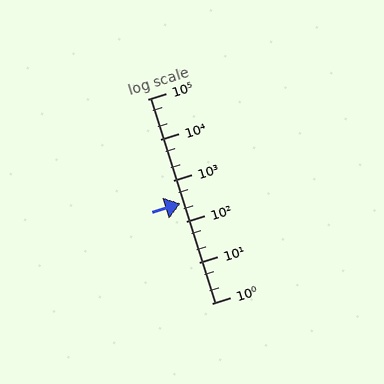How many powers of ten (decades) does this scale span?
The scale spans 5 decades, from 1 to 100000.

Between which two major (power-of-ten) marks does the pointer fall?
The pointer is between 100 and 1000.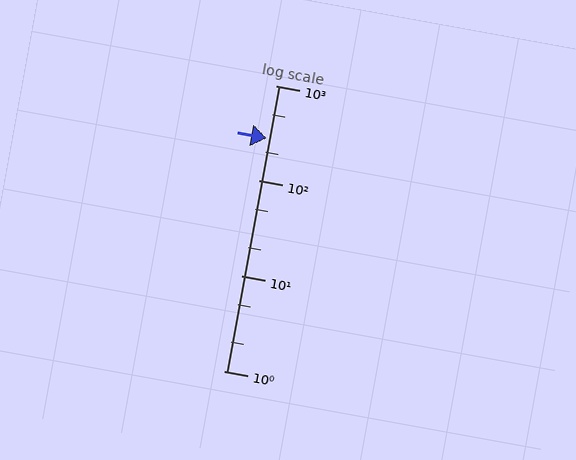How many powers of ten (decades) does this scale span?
The scale spans 3 decades, from 1 to 1000.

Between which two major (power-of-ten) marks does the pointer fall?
The pointer is between 100 and 1000.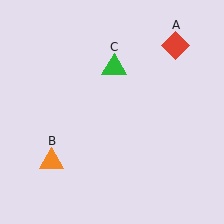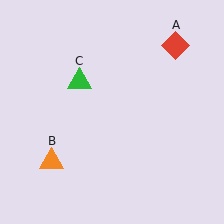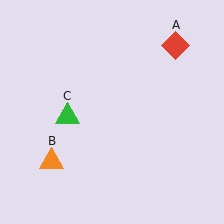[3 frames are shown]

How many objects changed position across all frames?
1 object changed position: green triangle (object C).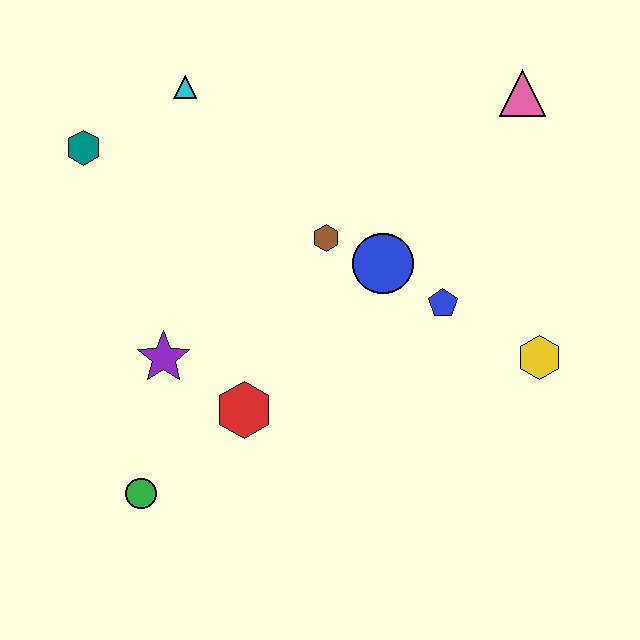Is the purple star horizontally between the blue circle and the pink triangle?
No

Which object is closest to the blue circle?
The brown hexagon is closest to the blue circle.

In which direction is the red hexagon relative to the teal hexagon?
The red hexagon is below the teal hexagon.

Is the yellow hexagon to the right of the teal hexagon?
Yes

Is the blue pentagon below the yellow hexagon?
No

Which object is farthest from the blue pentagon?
The teal hexagon is farthest from the blue pentagon.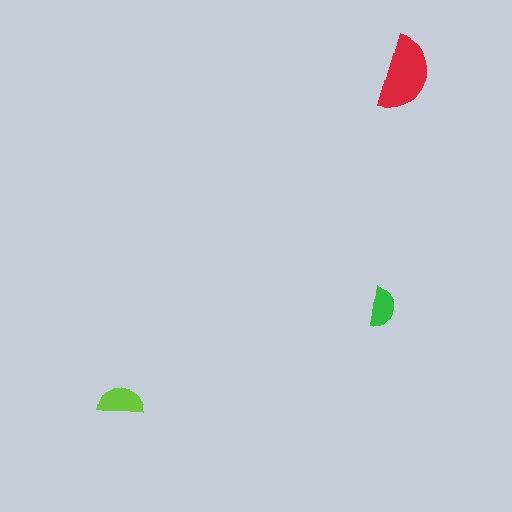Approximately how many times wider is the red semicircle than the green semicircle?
About 2 times wider.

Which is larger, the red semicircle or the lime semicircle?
The red one.